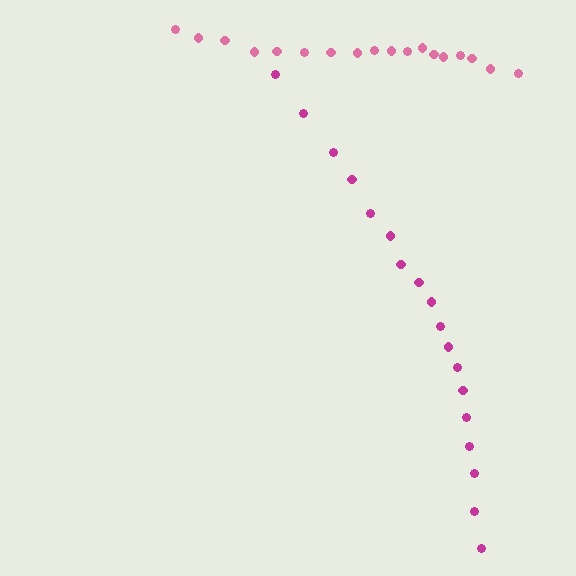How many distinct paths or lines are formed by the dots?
There are 2 distinct paths.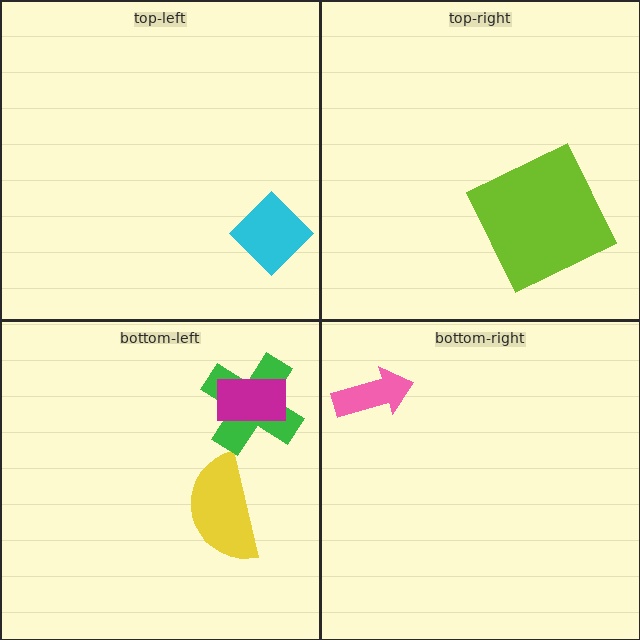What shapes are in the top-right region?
The lime square.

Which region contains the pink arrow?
The bottom-right region.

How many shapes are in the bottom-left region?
3.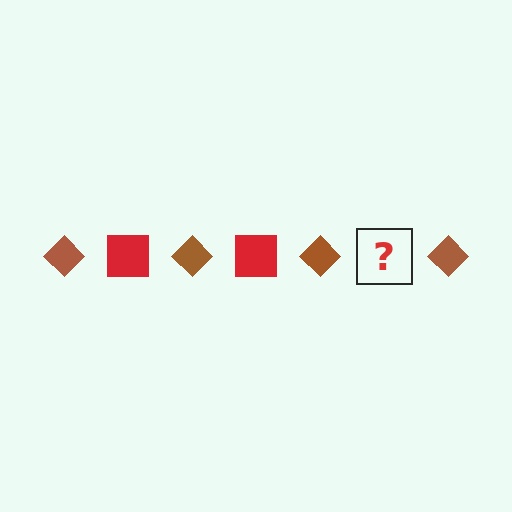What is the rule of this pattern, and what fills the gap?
The rule is that the pattern alternates between brown diamond and red square. The gap should be filled with a red square.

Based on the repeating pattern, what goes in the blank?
The blank should be a red square.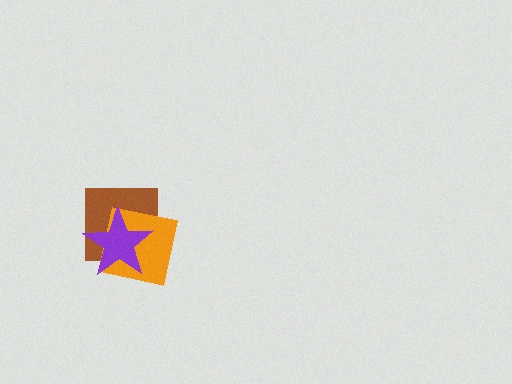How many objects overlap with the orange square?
2 objects overlap with the orange square.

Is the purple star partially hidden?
No, no other shape covers it.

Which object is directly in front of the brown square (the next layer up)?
The orange square is directly in front of the brown square.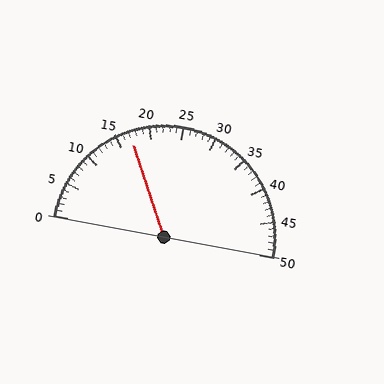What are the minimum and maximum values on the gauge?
The gauge ranges from 0 to 50.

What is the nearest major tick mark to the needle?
The nearest major tick mark is 15.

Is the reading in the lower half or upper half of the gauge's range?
The reading is in the lower half of the range (0 to 50).